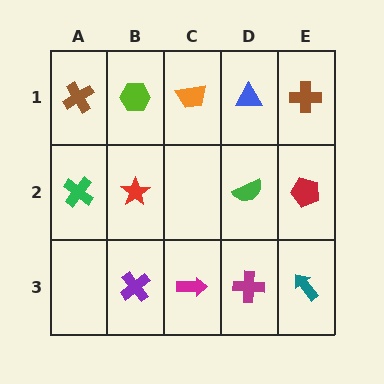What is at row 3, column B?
A purple cross.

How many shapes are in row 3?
4 shapes.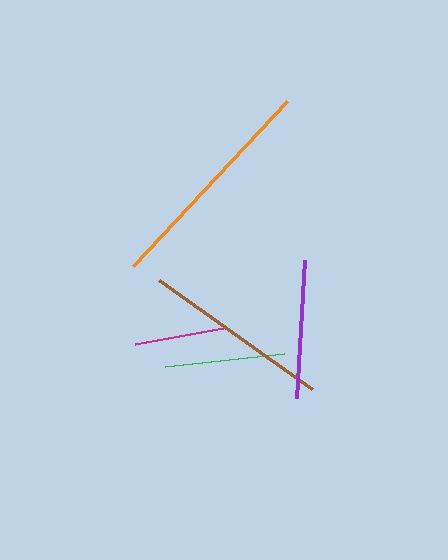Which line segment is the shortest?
The magenta line is the shortest at approximately 89 pixels.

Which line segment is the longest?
The orange line is the longest at approximately 225 pixels.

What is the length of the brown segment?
The brown segment is approximately 188 pixels long.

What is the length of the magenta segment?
The magenta segment is approximately 89 pixels long.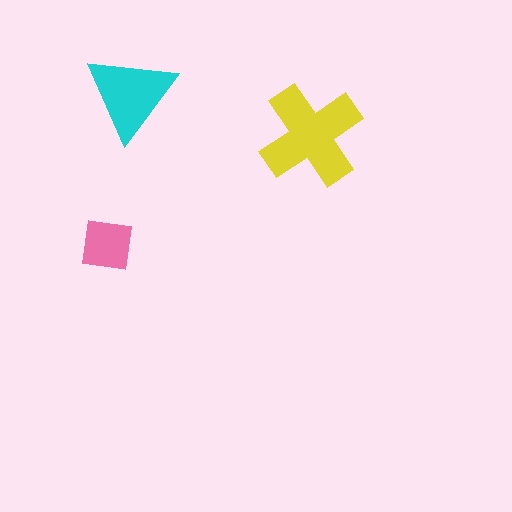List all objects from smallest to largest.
The pink square, the cyan triangle, the yellow cross.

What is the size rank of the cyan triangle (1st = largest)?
2nd.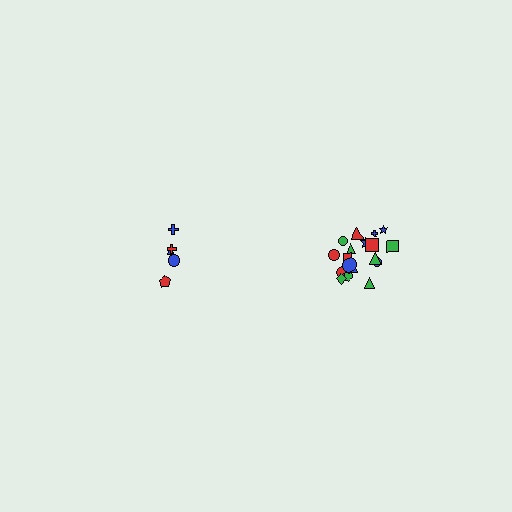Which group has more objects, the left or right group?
The right group.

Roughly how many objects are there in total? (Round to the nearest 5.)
Roughly 25 objects in total.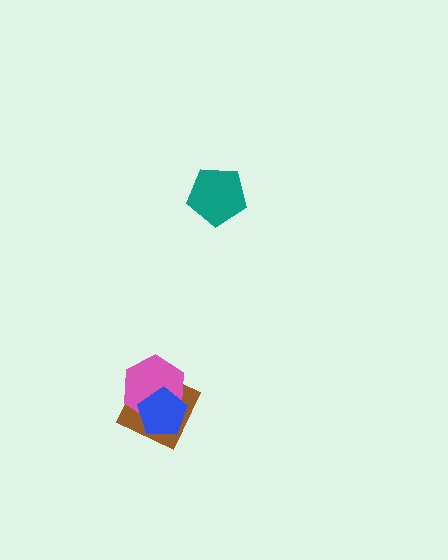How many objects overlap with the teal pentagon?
0 objects overlap with the teal pentagon.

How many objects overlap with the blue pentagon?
2 objects overlap with the blue pentagon.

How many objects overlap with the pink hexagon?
2 objects overlap with the pink hexagon.